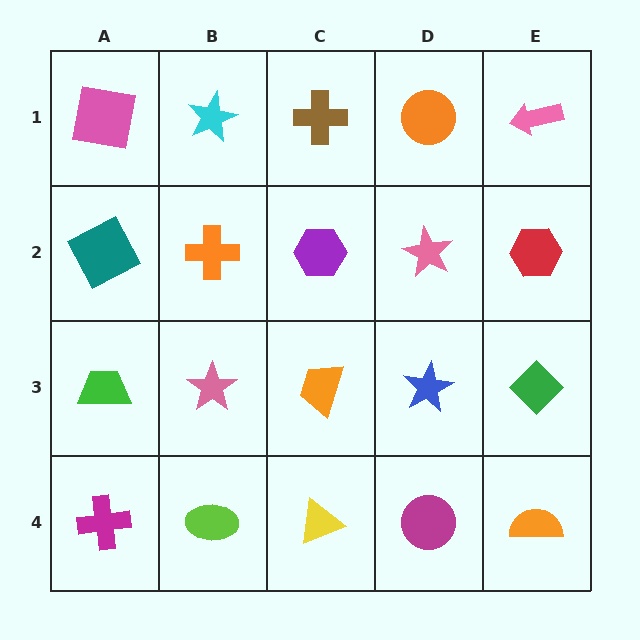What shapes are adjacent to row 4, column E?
A green diamond (row 3, column E), a magenta circle (row 4, column D).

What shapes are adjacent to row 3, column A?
A teal square (row 2, column A), a magenta cross (row 4, column A), a pink star (row 3, column B).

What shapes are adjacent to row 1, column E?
A red hexagon (row 2, column E), an orange circle (row 1, column D).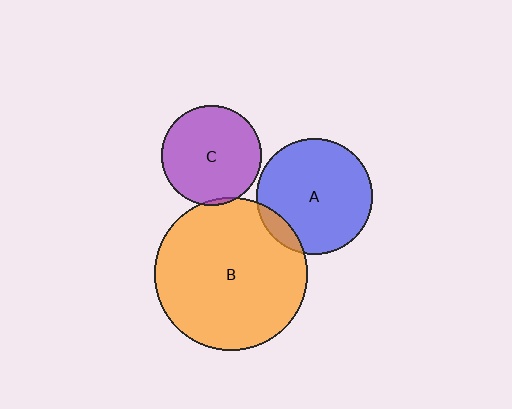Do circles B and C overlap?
Yes.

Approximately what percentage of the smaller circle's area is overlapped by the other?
Approximately 5%.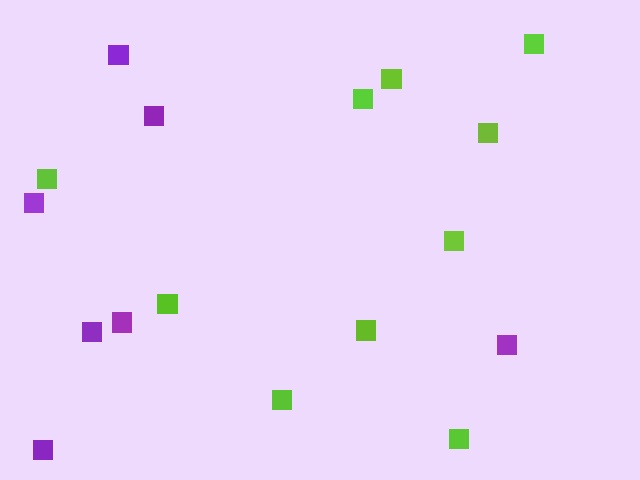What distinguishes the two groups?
There are 2 groups: one group of lime squares (10) and one group of purple squares (7).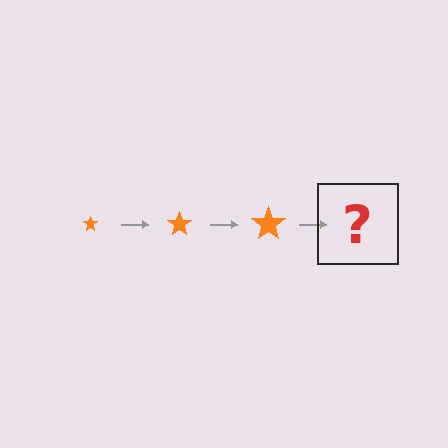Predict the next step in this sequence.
The next step is an orange star, larger than the previous one.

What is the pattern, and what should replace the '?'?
The pattern is that the star gets progressively larger each step. The '?' should be an orange star, larger than the previous one.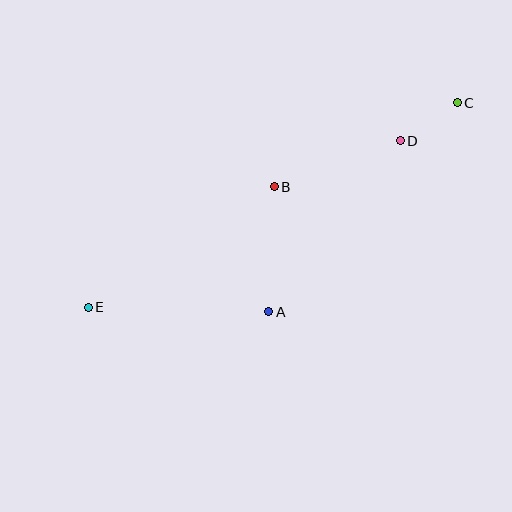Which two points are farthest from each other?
Points C and E are farthest from each other.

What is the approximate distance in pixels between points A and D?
The distance between A and D is approximately 215 pixels.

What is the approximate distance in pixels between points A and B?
The distance between A and B is approximately 125 pixels.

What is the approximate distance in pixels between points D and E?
The distance between D and E is approximately 353 pixels.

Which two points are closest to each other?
Points C and D are closest to each other.